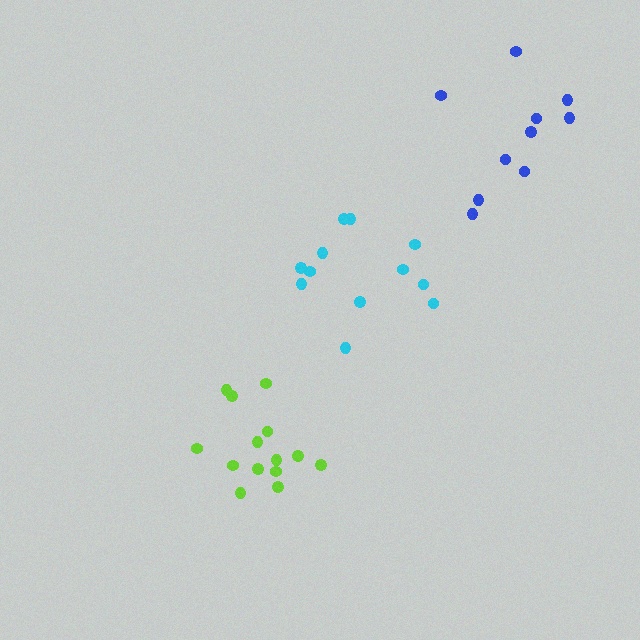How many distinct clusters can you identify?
There are 3 distinct clusters.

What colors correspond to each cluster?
The clusters are colored: cyan, lime, blue.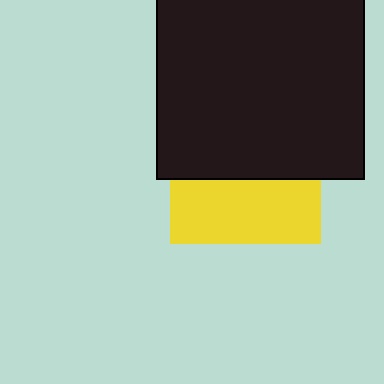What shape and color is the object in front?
The object in front is a black rectangle.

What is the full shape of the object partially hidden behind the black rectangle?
The partially hidden object is a yellow square.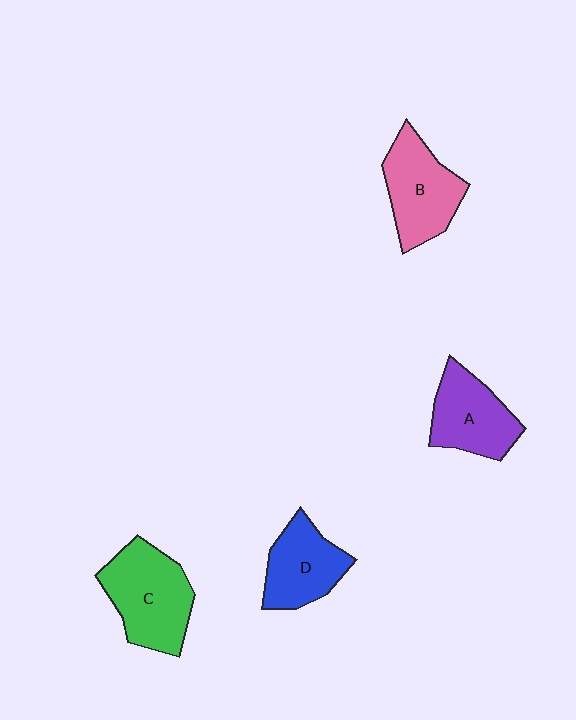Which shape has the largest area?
Shape C (green).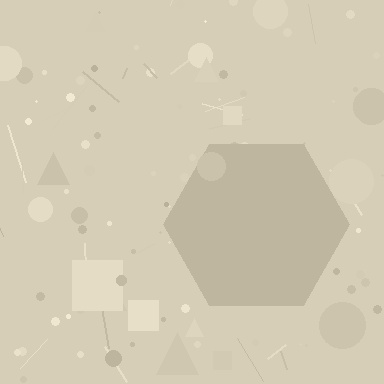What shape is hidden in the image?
A hexagon is hidden in the image.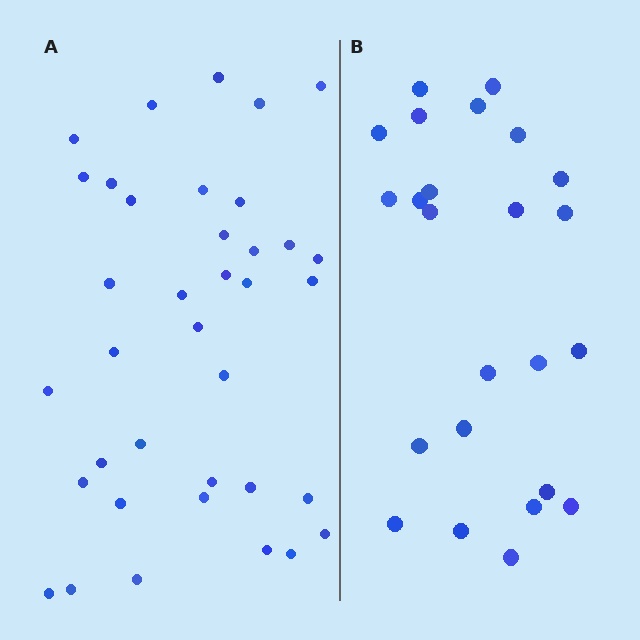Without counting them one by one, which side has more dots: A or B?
Region A (the left region) has more dots.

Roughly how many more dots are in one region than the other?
Region A has approximately 15 more dots than region B.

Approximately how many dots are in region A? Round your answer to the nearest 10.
About 40 dots. (The exact count is 37, which rounds to 40.)